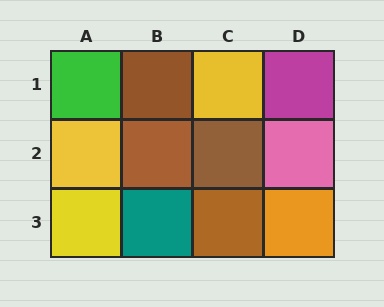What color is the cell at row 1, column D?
Magenta.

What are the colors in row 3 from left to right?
Yellow, teal, brown, orange.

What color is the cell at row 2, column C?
Brown.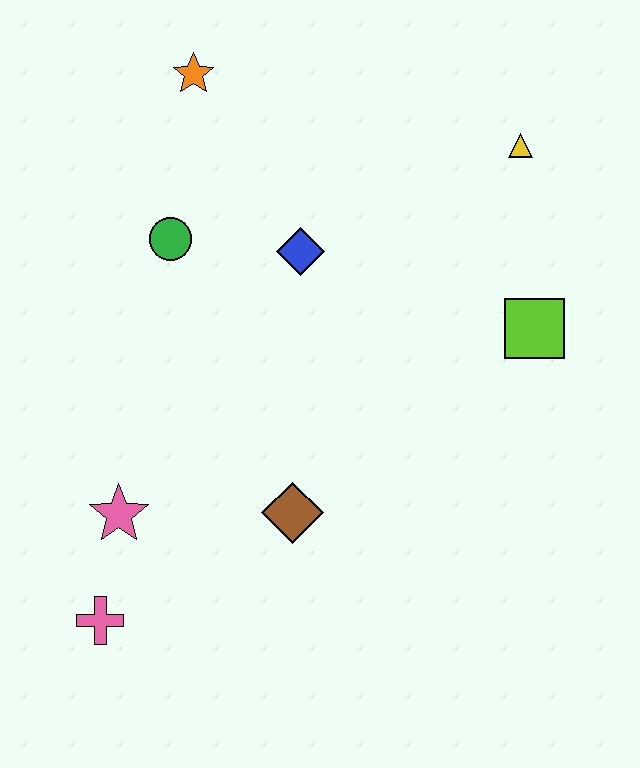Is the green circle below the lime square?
No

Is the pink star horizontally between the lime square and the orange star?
No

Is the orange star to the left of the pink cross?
No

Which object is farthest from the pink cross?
The yellow triangle is farthest from the pink cross.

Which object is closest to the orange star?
The green circle is closest to the orange star.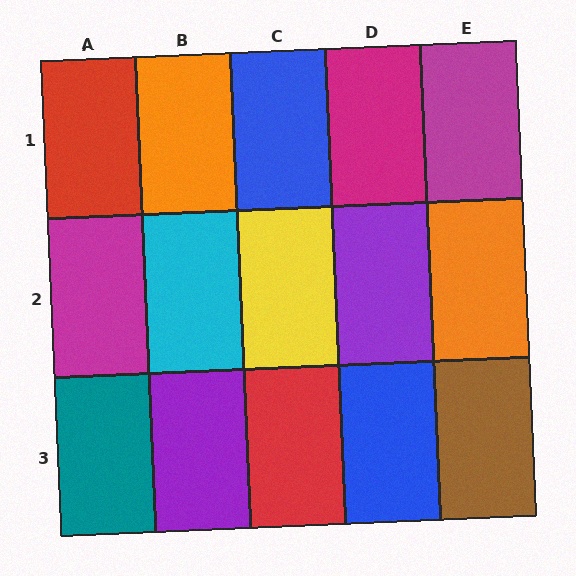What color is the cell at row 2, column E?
Orange.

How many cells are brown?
1 cell is brown.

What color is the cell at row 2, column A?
Magenta.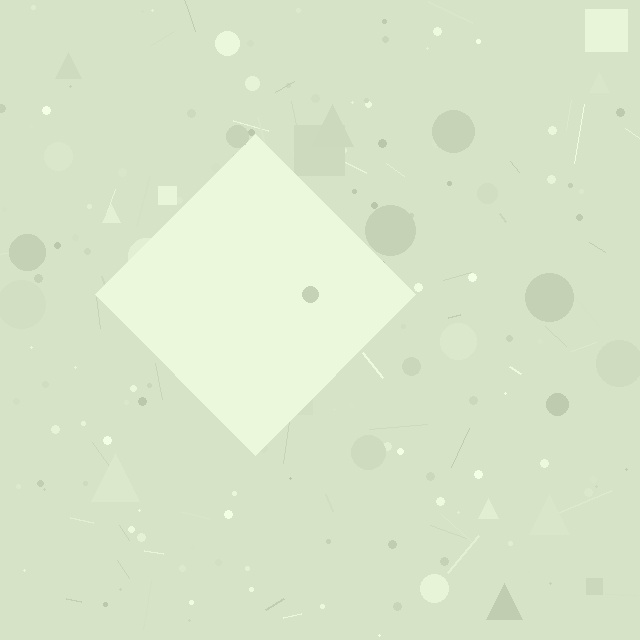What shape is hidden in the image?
A diamond is hidden in the image.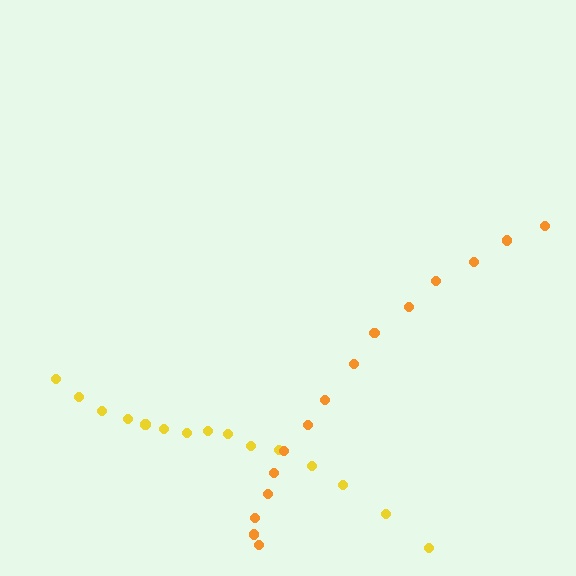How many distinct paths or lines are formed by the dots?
There are 2 distinct paths.